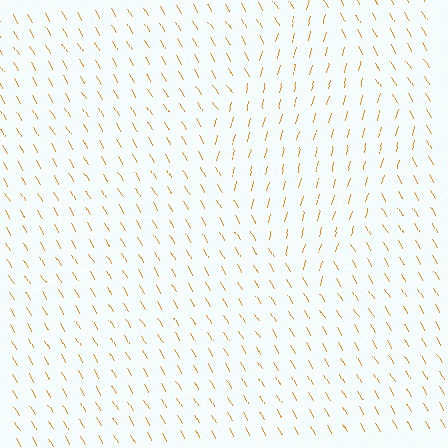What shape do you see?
I see a diamond.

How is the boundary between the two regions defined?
The boundary is defined purely by a change in line orientation (approximately 45 degrees difference). All lines are the same color and thickness.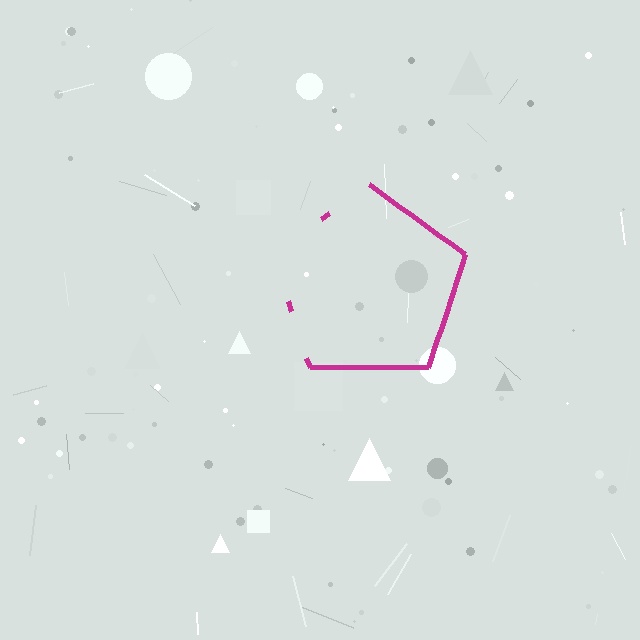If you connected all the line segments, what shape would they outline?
They would outline a pentagon.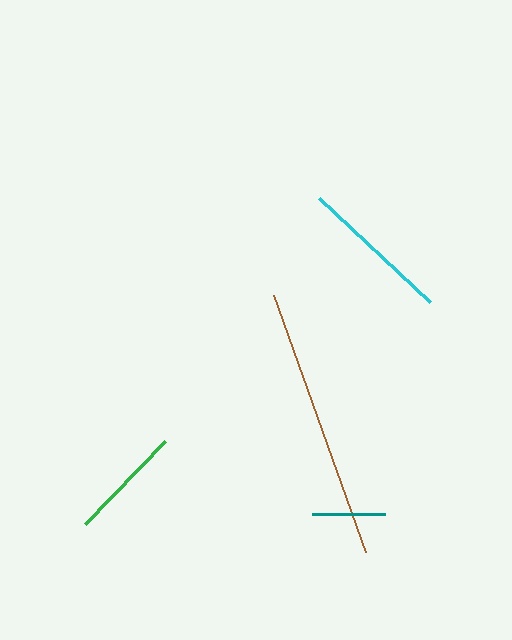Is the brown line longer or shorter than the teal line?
The brown line is longer than the teal line.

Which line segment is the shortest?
The teal line is the shortest at approximately 73 pixels.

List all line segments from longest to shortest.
From longest to shortest: brown, cyan, green, teal.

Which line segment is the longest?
The brown line is the longest at approximately 273 pixels.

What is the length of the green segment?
The green segment is approximately 115 pixels long.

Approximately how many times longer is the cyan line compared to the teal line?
The cyan line is approximately 2.1 times the length of the teal line.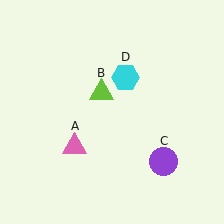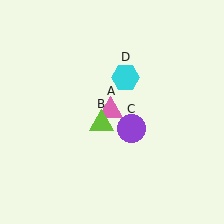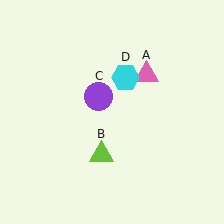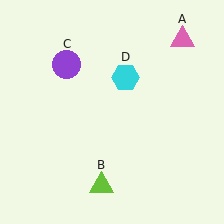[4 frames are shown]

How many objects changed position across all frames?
3 objects changed position: pink triangle (object A), lime triangle (object B), purple circle (object C).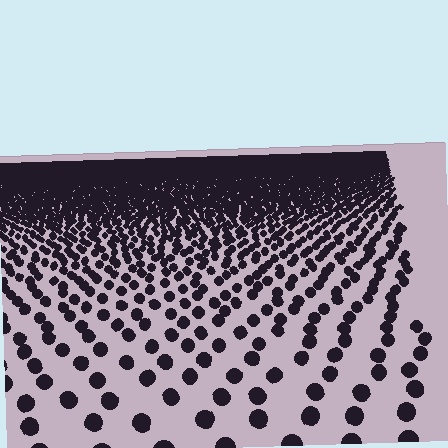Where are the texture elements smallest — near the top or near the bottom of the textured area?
Near the top.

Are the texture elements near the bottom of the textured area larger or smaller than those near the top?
Larger. Near the bottom, elements are closer to the viewer and appear at a bigger on-screen size.